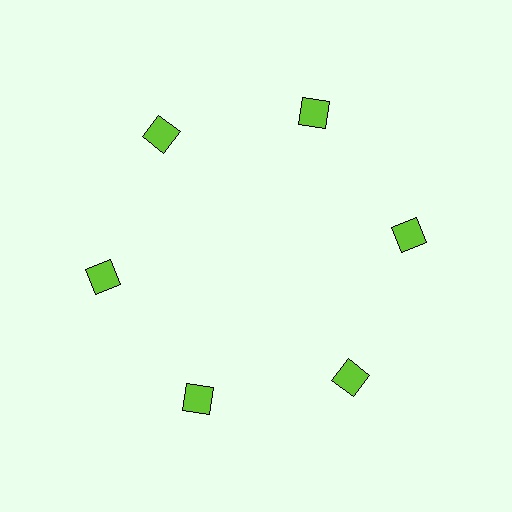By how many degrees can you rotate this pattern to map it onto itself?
The pattern maps onto itself every 60 degrees of rotation.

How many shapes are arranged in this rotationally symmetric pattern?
There are 6 shapes, arranged in 6 groups of 1.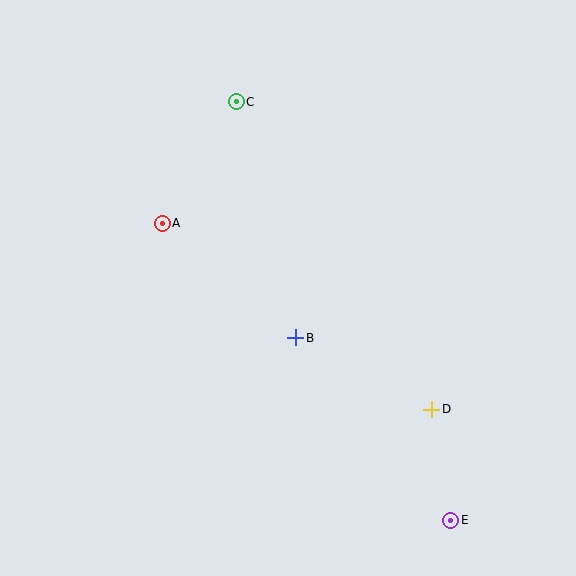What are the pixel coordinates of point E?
Point E is at (451, 520).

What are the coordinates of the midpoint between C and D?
The midpoint between C and D is at (334, 256).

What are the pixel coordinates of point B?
Point B is at (296, 338).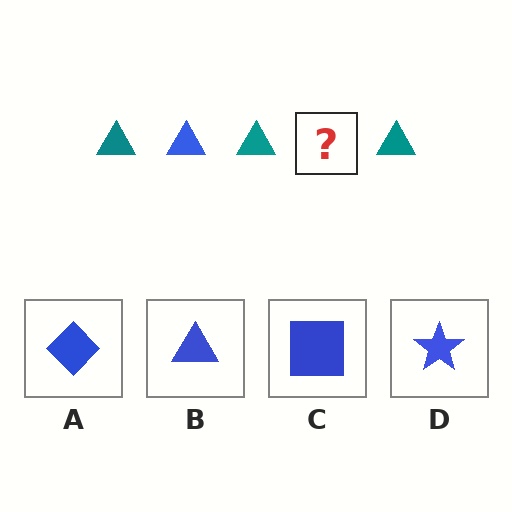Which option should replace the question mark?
Option B.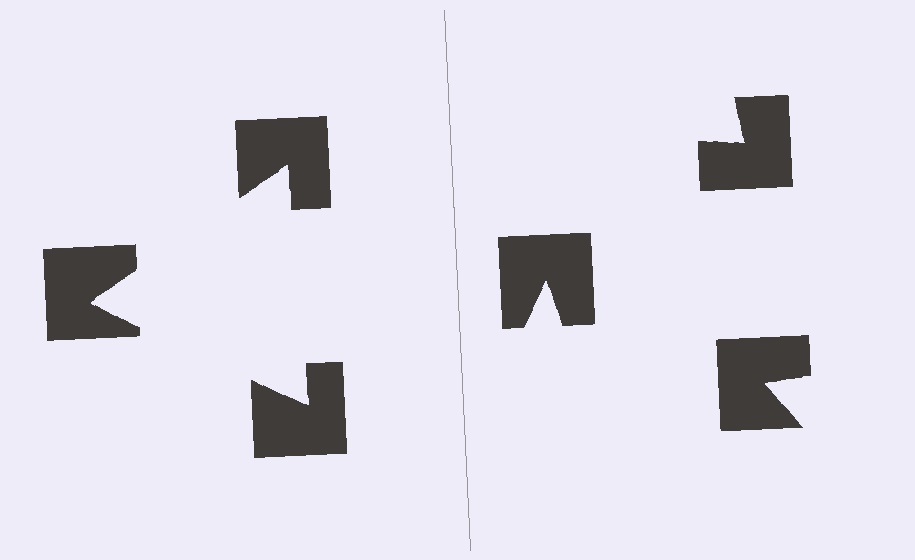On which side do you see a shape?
An illusory triangle appears on the left side. On the right side the wedge cuts are rotated, so no coherent shape forms.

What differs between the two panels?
The notched squares are positioned identically on both sides; only the wedge orientations differ. On the left they align to a triangle; on the right they are misaligned.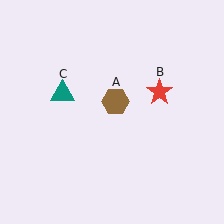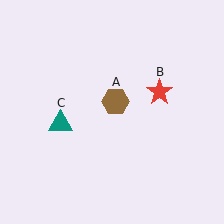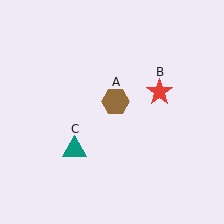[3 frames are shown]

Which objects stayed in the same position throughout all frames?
Brown hexagon (object A) and red star (object B) remained stationary.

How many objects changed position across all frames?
1 object changed position: teal triangle (object C).